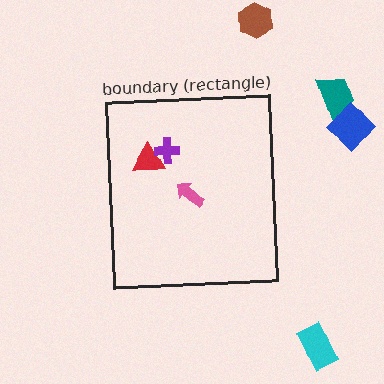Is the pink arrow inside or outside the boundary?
Inside.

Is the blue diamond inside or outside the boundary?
Outside.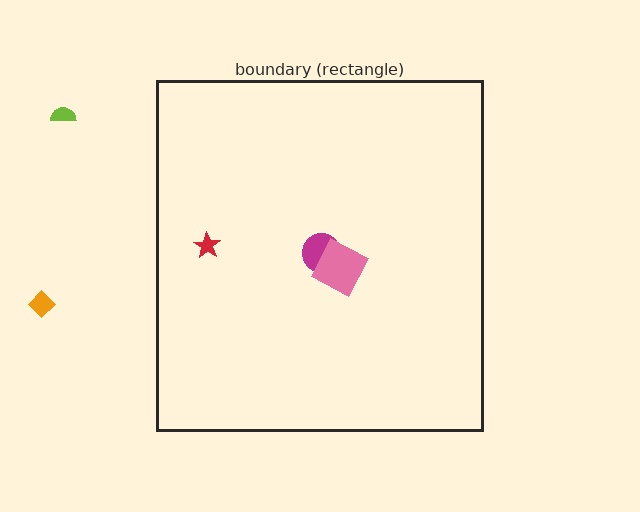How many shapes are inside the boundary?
3 inside, 2 outside.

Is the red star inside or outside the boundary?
Inside.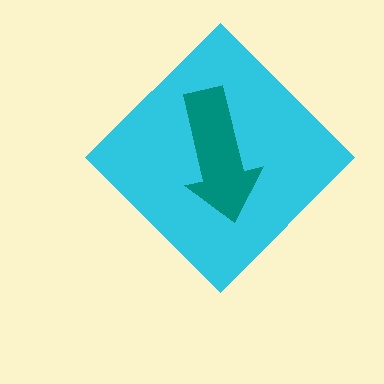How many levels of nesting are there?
2.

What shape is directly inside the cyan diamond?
The teal arrow.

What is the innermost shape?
The teal arrow.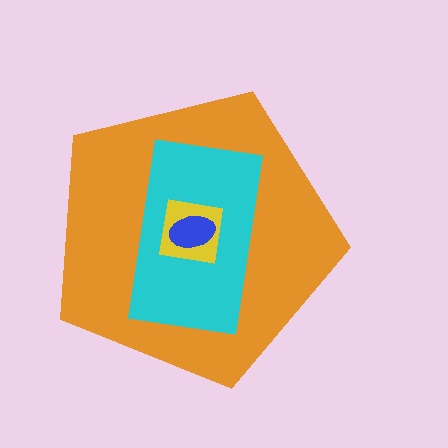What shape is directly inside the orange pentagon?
The cyan rectangle.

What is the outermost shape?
The orange pentagon.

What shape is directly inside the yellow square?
The blue ellipse.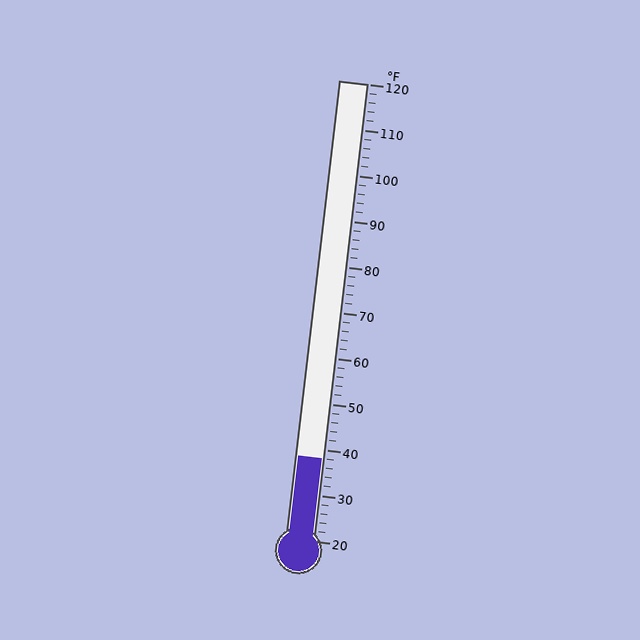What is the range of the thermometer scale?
The thermometer scale ranges from 20°F to 120°F.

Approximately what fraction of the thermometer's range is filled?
The thermometer is filled to approximately 20% of its range.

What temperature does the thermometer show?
The thermometer shows approximately 38°F.